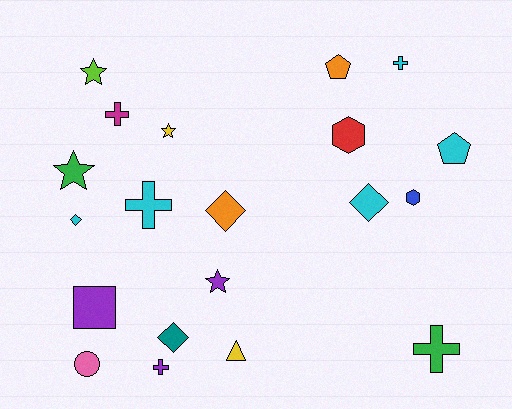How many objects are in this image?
There are 20 objects.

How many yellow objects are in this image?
There are 2 yellow objects.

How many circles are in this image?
There is 1 circle.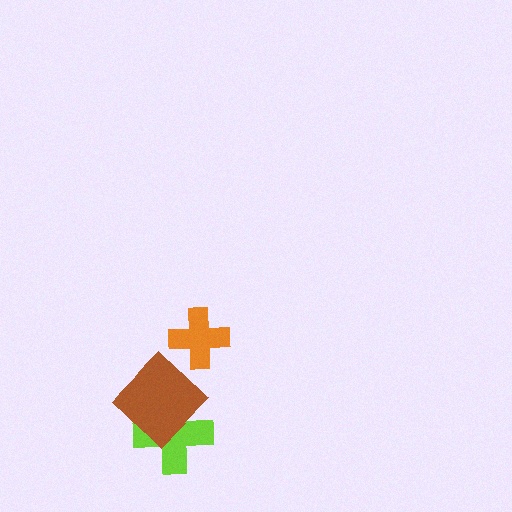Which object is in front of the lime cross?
The brown diamond is in front of the lime cross.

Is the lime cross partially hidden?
Yes, it is partially covered by another shape.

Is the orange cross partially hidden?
No, no other shape covers it.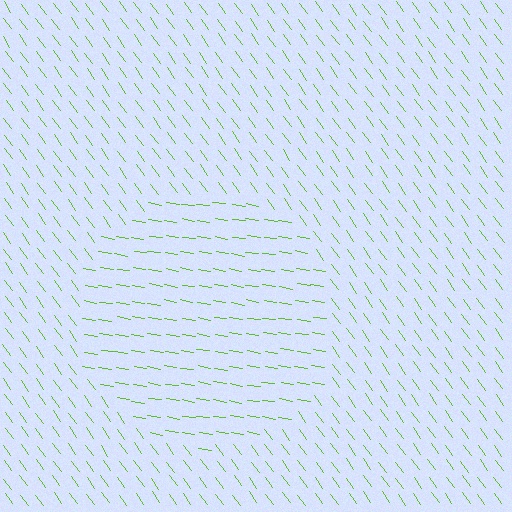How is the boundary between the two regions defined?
The boundary is defined purely by a change in line orientation (approximately 45 degrees difference). All lines are the same color and thickness.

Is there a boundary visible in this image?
Yes, there is a texture boundary formed by a change in line orientation.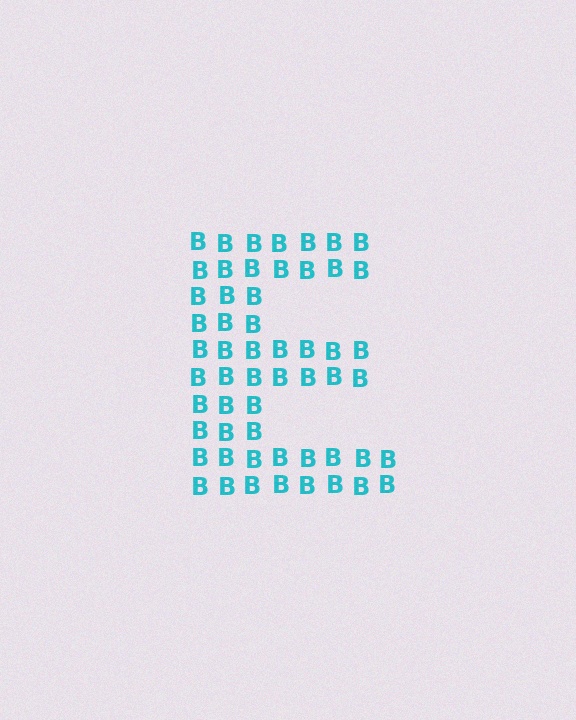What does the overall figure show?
The overall figure shows the letter E.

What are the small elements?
The small elements are letter B's.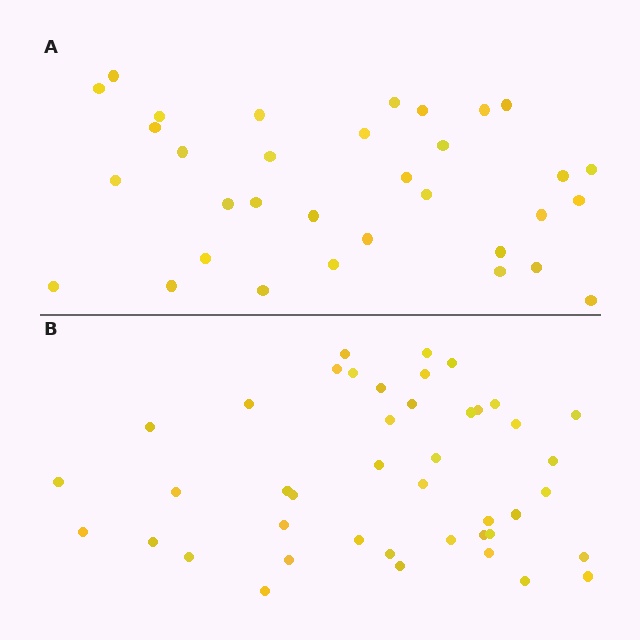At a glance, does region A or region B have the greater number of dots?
Region B (the bottom region) has more dots.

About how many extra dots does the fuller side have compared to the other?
Region B has roughly 10 or so more dots than region A.